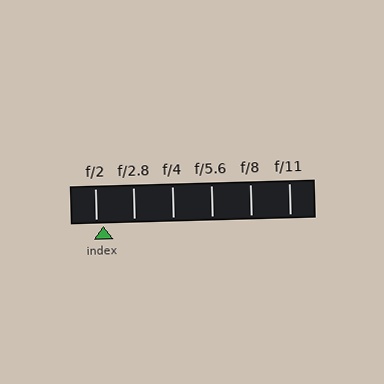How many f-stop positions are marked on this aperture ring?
There are 6 f-stop positions marked.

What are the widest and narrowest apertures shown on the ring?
The widest aperture shown is f/2 and the narrowest is f/11.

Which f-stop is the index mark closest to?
The index mark is closest to f/2.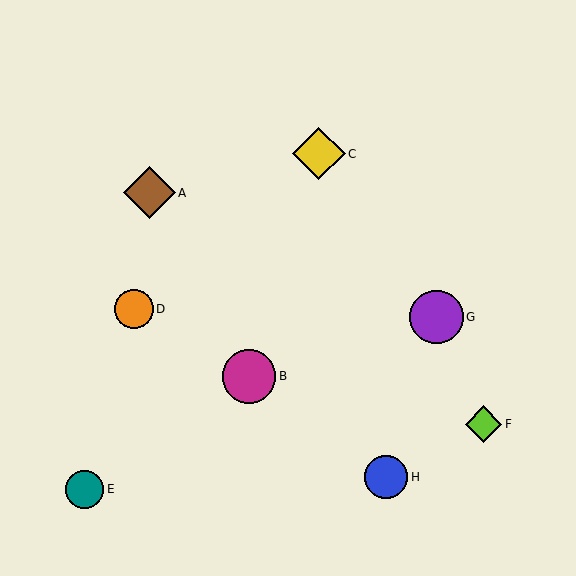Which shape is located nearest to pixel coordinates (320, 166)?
The yellow diamond (labeled C) at (319, 154) is nearest to that location.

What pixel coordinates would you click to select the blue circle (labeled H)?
Click at (386, 477) to select the blue circle H.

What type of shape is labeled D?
Shape D is an orange circle.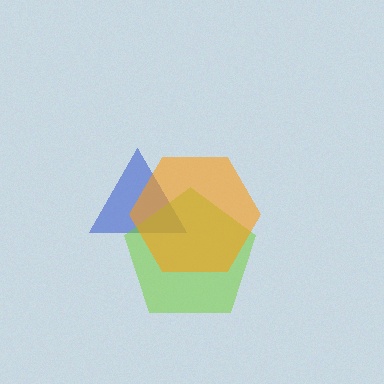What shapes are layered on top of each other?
The layered shapes are: a blue triangle, a lime pentagon, an orange hexagon.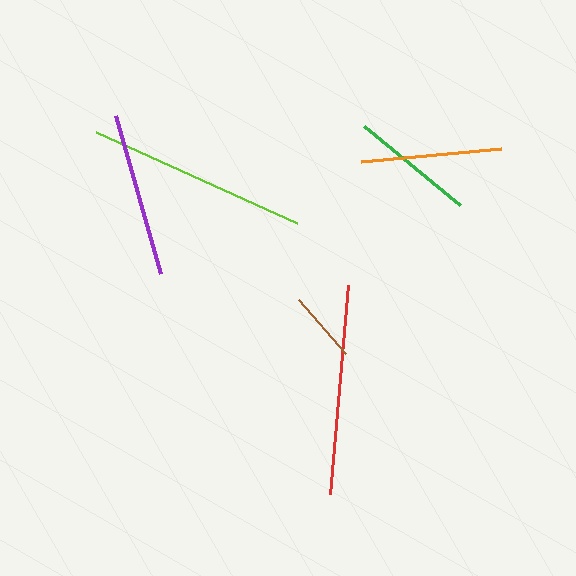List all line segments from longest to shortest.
From longest to shortest: lime, red, purple, orange, green, brown.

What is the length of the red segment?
The red segment is approximately 211 pixels long.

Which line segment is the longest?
The lime line is the longest at approximately 221 pixels.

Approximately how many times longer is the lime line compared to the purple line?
The lime line is approximately 1.3 times the length of the purple line.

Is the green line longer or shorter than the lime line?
The lime line is longer than the green line.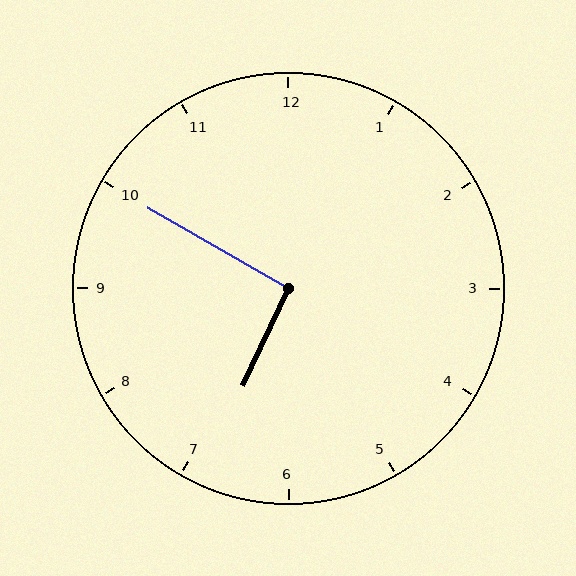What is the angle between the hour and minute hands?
Approximately 95 degrees.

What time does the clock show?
6:50.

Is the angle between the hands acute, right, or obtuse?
It is right.